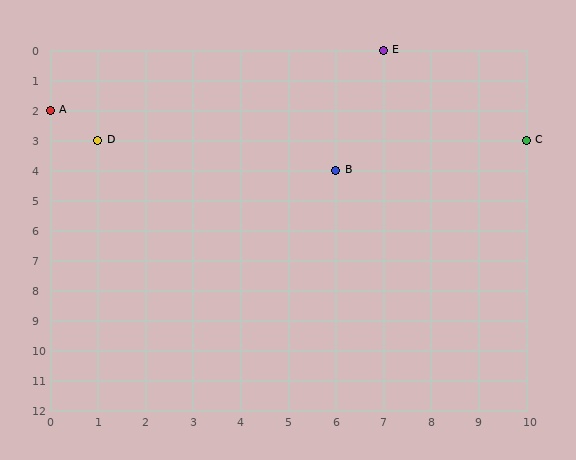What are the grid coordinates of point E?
Point E is at grid coordinates (7, 0).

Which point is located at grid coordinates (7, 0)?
Point E is at (7, 0).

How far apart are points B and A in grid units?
Points B and A are 6 columns and 2 rows apart (about 6.3 grid units diagonally).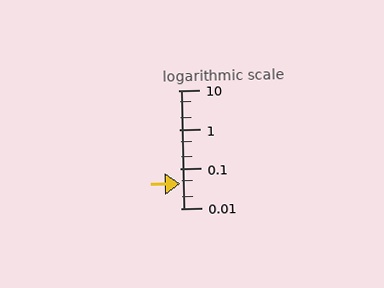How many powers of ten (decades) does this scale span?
The scale spans 3 decades, from 0.01 to 10.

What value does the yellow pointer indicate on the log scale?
The pointer indicates approximately 0.043.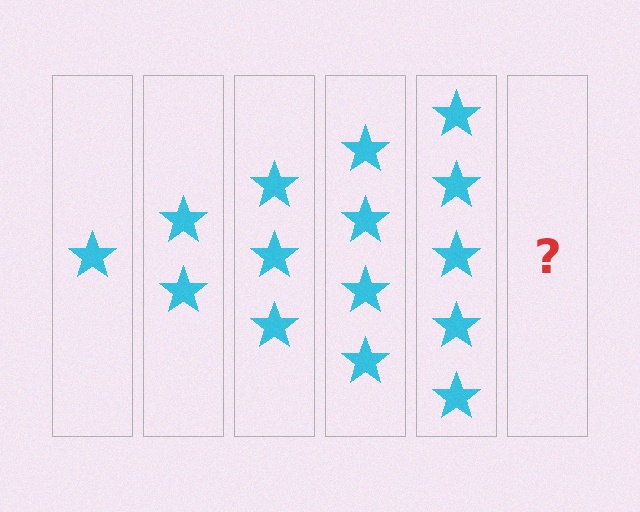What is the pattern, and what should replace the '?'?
The pattern is that each step adds one more star. The '?' should be 6 stars.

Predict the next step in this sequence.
The next step is 6 stars.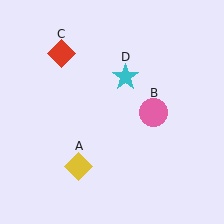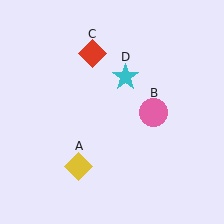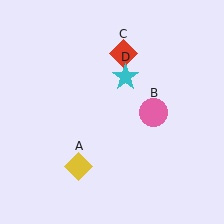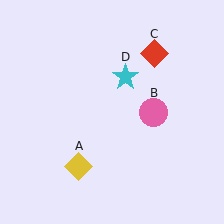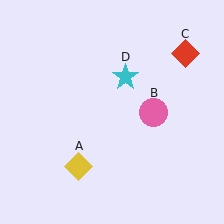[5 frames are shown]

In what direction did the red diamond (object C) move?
The red diamond (object C) moved right.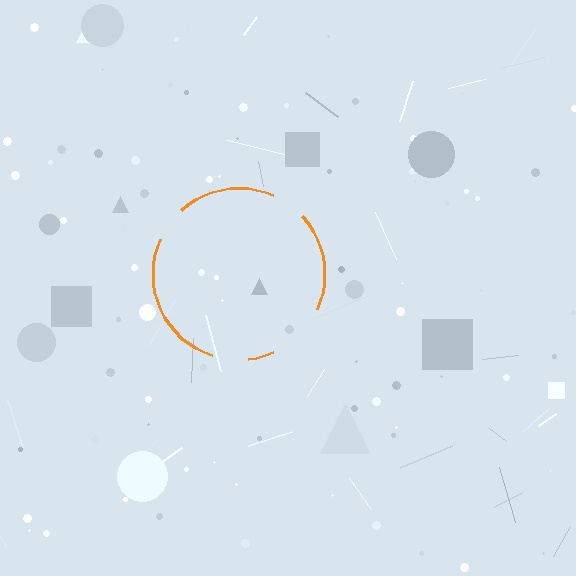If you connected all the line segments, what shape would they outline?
They would outline a circle.